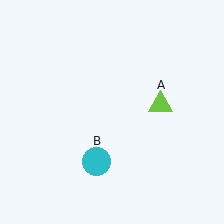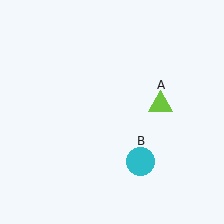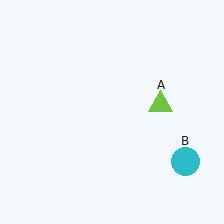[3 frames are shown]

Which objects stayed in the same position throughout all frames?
Lime triangle (object A) remained stationary.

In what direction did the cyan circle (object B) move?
The cyan circle (object B) moved right.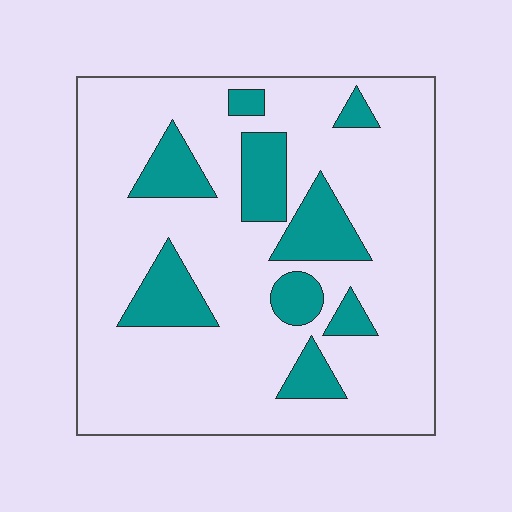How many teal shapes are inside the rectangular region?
9.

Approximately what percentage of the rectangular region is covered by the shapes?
Approximately 20%.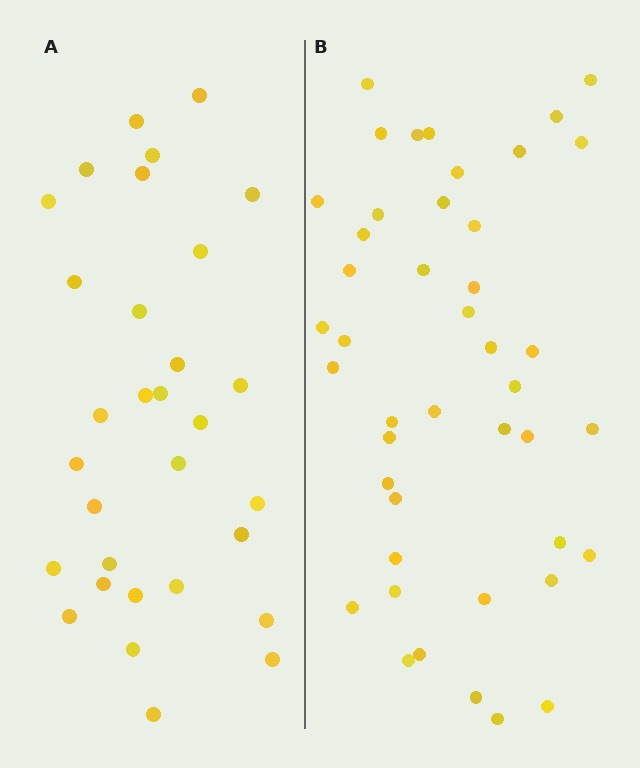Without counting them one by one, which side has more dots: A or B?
Region B (the right region) has more dots.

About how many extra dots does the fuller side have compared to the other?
Region B has approximately 15 more dots than region A.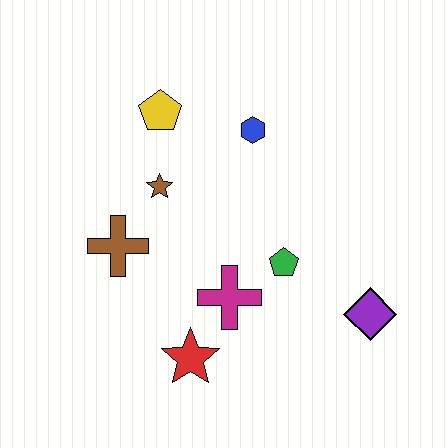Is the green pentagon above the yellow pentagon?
No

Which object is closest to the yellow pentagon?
The brown star is closest to the yellow pentagon.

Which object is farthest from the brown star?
The purple diamond is farthest from the brown star.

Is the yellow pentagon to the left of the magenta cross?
Yes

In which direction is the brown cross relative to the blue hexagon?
The brown cross is to the left of the blue hexagon.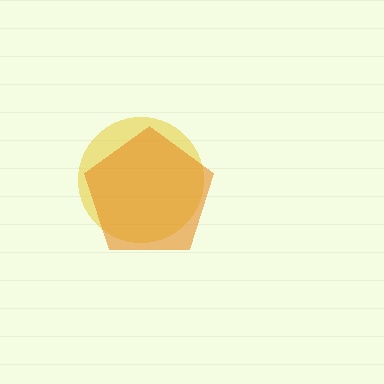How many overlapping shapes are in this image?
There are 2 overlapping shapes in the image.